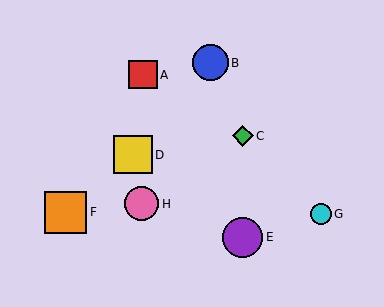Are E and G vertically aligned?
No, E is at x≈243 and G is at x≈321.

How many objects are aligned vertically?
2 objects (C, E) are aligned vertically.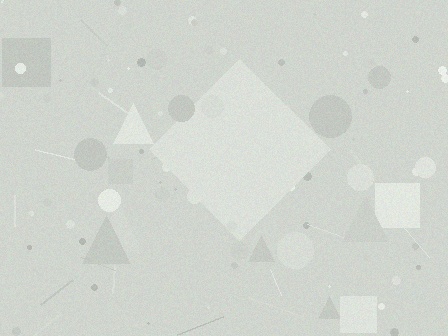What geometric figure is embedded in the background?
A diamond is embedded in the background.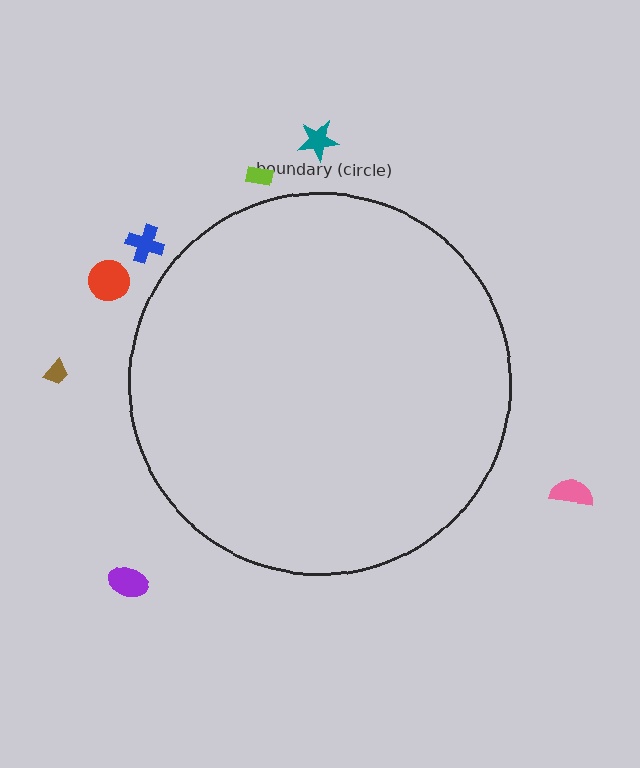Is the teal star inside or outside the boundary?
Outside.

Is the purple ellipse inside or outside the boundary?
Outside.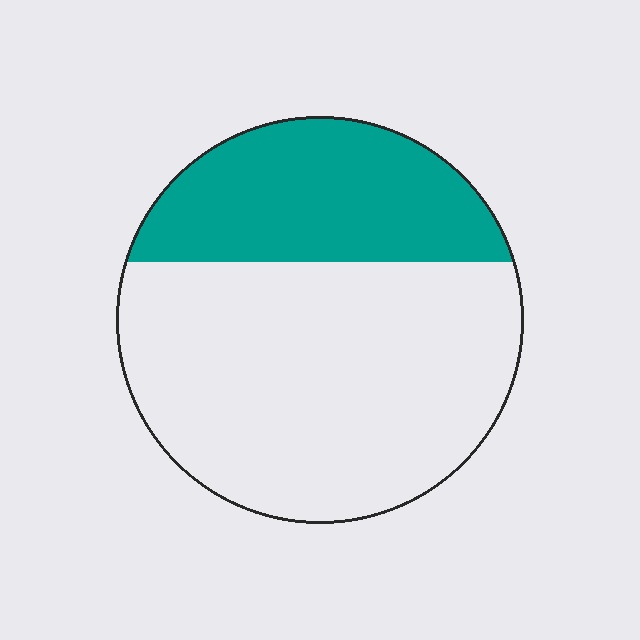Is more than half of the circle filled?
No.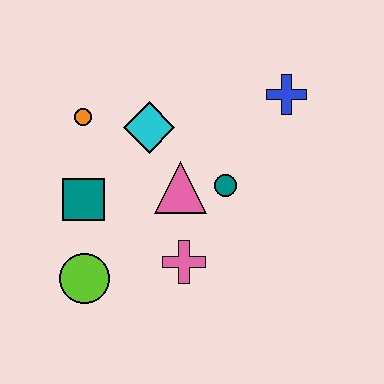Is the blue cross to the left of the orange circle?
No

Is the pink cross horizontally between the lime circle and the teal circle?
Yes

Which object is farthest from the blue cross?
The lime circle is farthest from the blue cross.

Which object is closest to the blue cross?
The teal circle is closest to the blue cross.